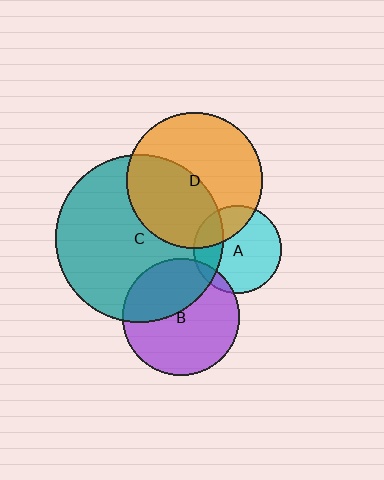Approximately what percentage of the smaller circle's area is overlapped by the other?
Approximately 10%.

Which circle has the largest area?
Circle C (teal).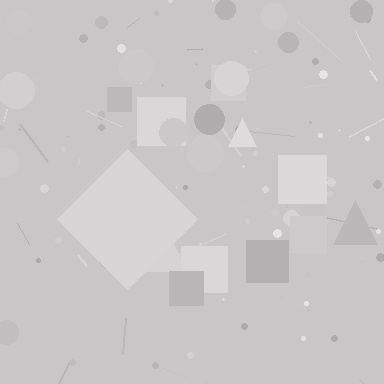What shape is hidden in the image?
A diamond is hidden in the image.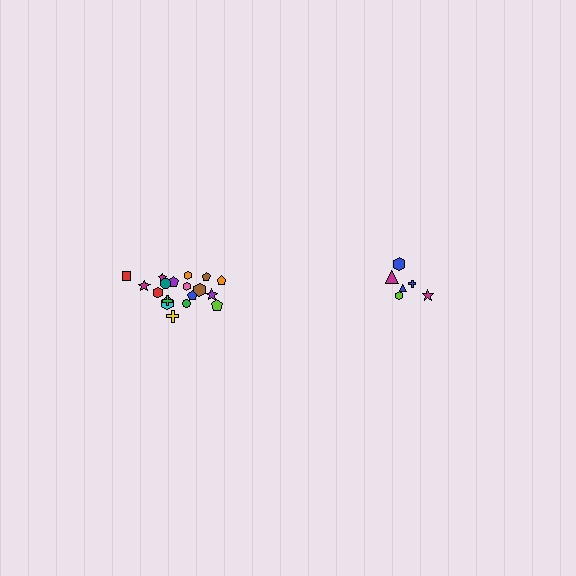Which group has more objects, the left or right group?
The left group.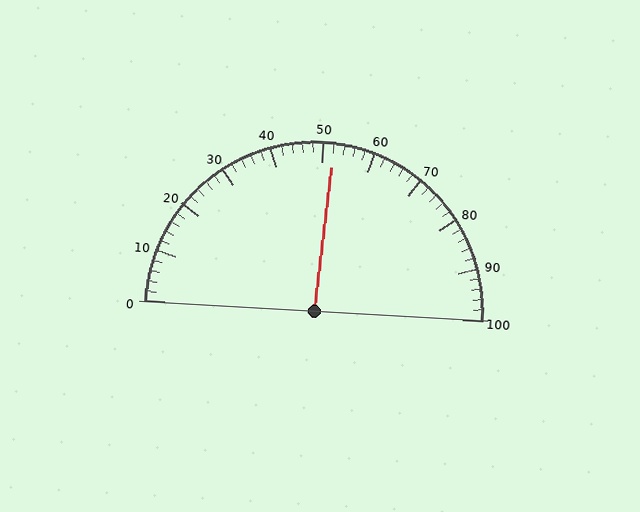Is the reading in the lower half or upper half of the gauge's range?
The reading is in the upper half of the range (0 to 100).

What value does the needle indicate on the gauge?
The needle indicates approximately 52.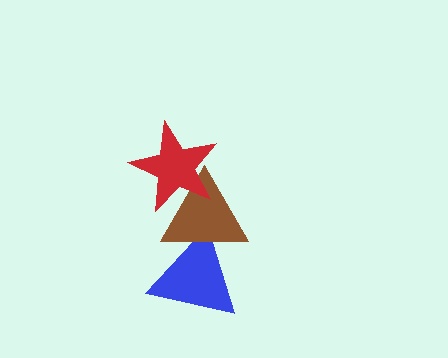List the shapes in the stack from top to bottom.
From top to bottom: the red star, the brown triangle, the blue triangle.